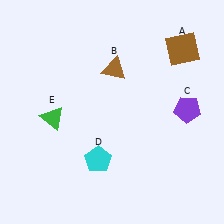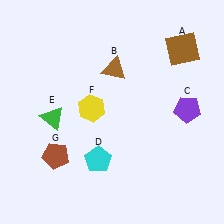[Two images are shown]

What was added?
A yellow hexagon (F), a brown pentagon (G) were added in Image 2.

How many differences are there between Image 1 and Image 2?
There are 2 differences between the two images.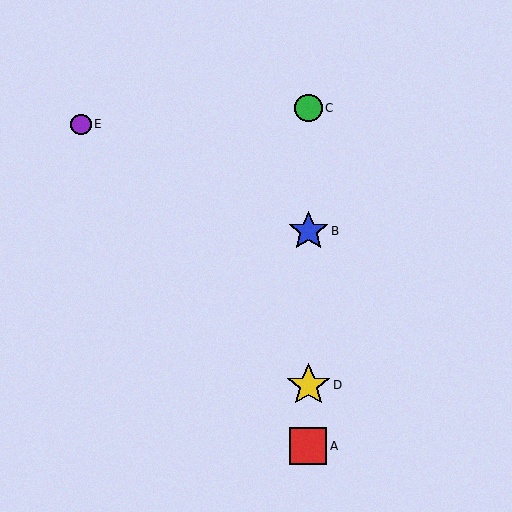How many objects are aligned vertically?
4 objects (A, B, C, D) are aligned vertically.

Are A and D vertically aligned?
Yes, both are at x≈308.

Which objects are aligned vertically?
Objects A, B, C, D are aligned vertically.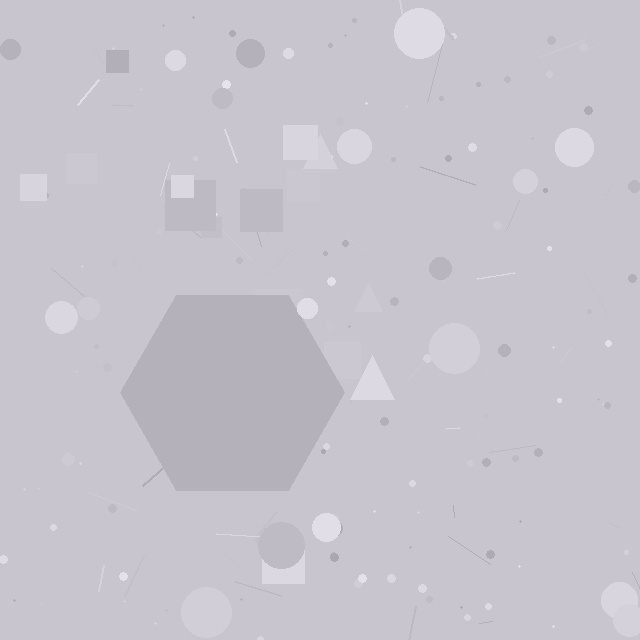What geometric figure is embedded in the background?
A hexagon is embedded in the background.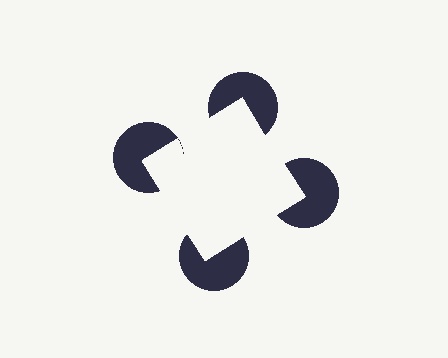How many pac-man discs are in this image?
There are 4 — one at each vertex of the illusory square.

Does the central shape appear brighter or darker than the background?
It typically appears slightly brighter than the background, even though no actual brightness change is drawn.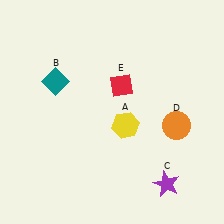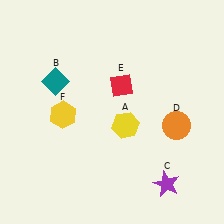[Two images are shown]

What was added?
A yellow hexagon (F) was added in Image 2.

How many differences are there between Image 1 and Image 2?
There is 1 difference between the two images.